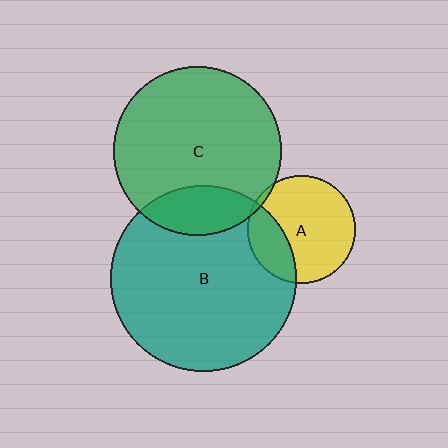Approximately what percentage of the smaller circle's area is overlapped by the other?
Approximately 20%.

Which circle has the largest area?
Circle B (teal).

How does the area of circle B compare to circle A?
Approximately 3.0 times.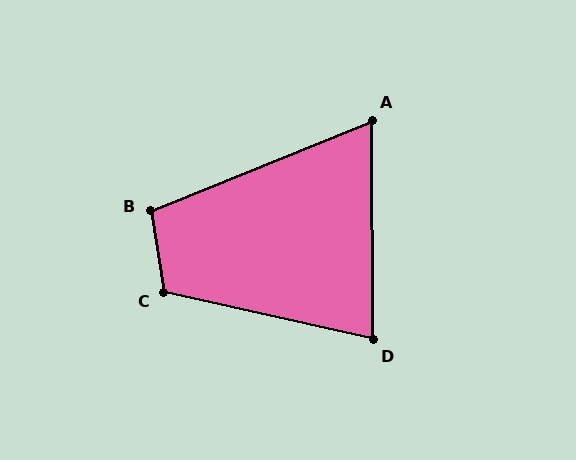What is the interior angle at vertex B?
Approximately 103 degrees (obtuse).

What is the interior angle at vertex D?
Approximately 77 degrees (acute).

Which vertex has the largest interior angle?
C, at approximately 112 degrees.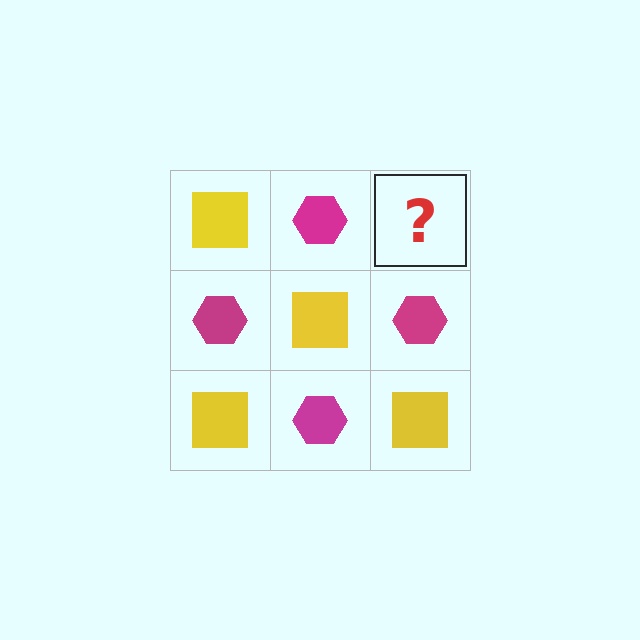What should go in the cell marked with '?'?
The missing cell should contain a yellow square.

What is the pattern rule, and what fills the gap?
The rule is that it alternates yellow square and magenta hexagon in a checkerboard pattern. The gap should be filled with a yellow square.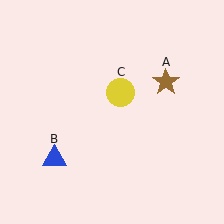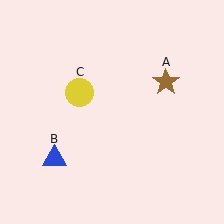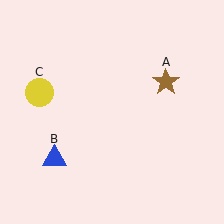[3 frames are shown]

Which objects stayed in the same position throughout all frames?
Brown star (object A) and blue triangle (object B) remained stationary.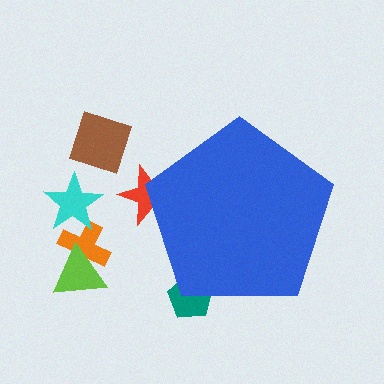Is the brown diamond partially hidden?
No, the brown diamond is fully visible.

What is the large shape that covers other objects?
A blue pentagon.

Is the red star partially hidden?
Yes, the red star is partially hidden behind the blue pentagon.